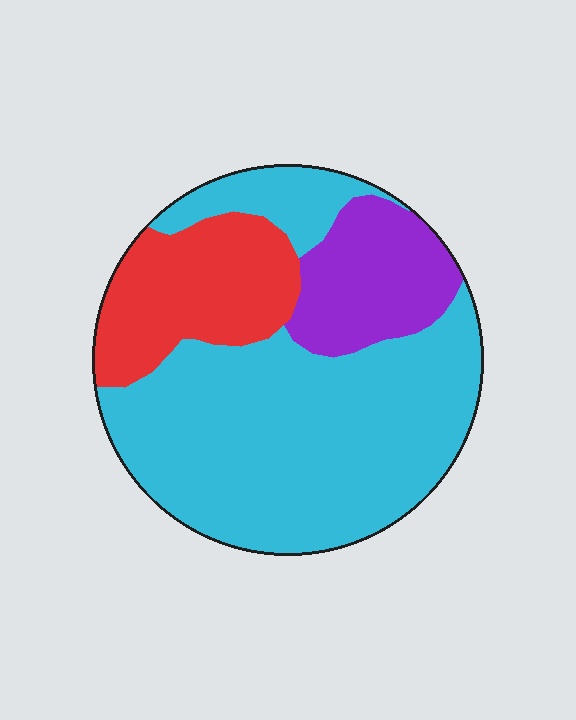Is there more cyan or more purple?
Cyan.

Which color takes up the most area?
Cyan, at roughly 65%.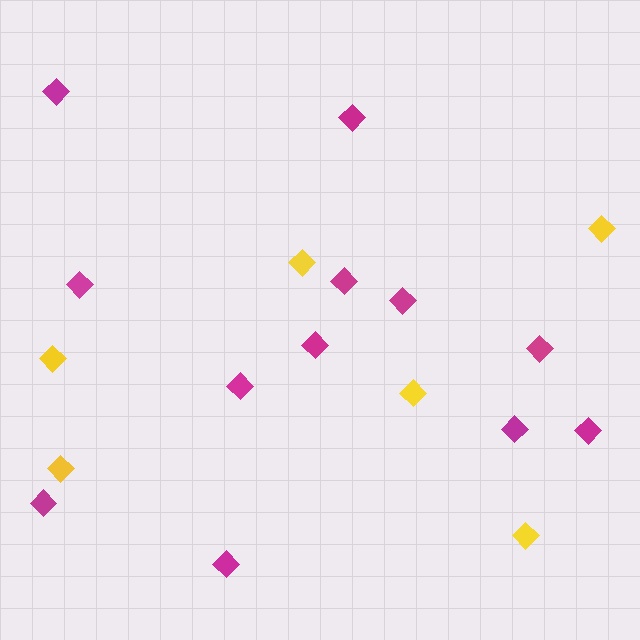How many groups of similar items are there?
There are 2 groups: one group of magenta diamonds (12) and one group of yellow diamonds (6).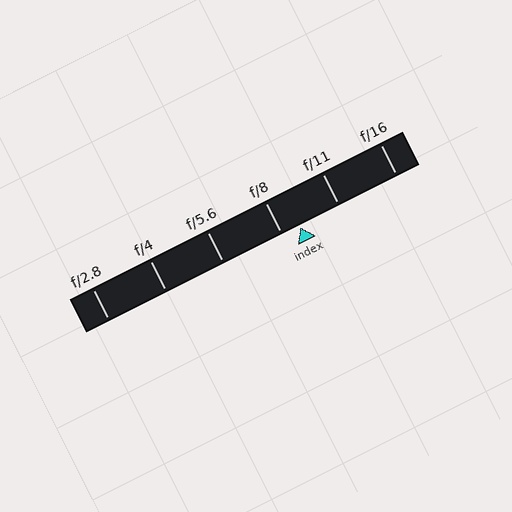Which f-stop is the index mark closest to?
The index mark is closest to f/8.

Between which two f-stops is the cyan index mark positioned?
The index mark is between f/8 and f/11.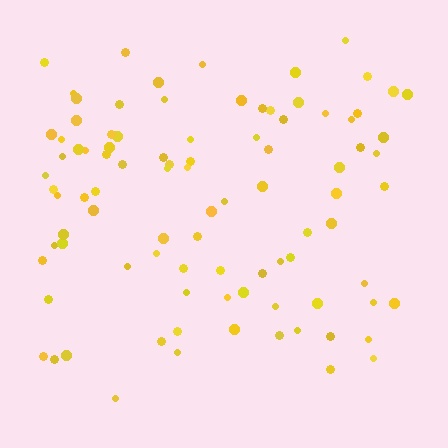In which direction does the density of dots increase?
From bottom to top, with the top side densest.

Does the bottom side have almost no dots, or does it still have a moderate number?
Still a moderate number, just noticeably fewer than the top.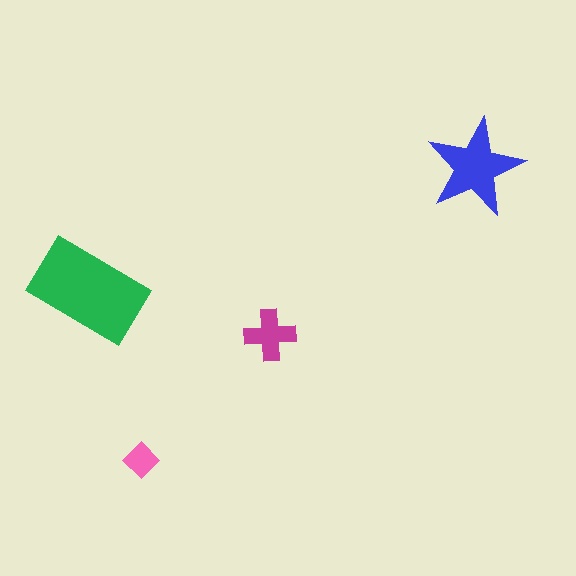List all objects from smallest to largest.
The pink diamond, the magenta cross, the blue star, the green rectangle.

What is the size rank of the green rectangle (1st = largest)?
1st.